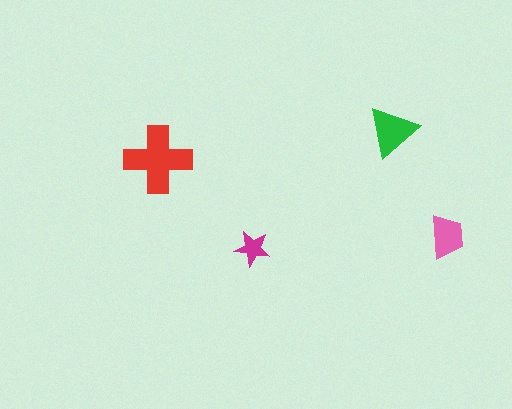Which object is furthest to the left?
The red cross is leftmost.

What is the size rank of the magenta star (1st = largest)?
4th.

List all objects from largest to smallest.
The red cross, the green triangle, the pink trapezoid, the magenta star.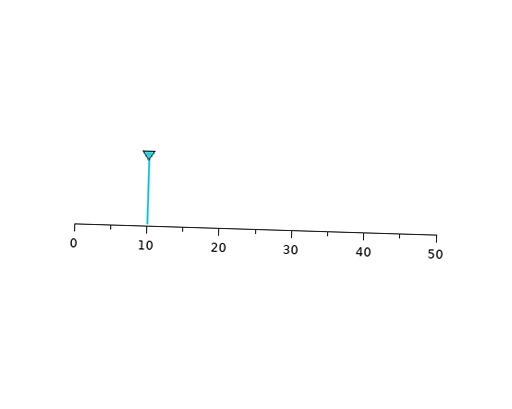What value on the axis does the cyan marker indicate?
The marker indicates approximately 10.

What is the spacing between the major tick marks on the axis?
The major ticks are spaced 10 apart.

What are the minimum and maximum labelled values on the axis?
The axis runs from 0 to 50.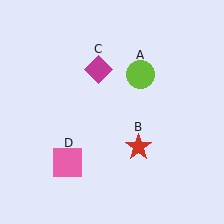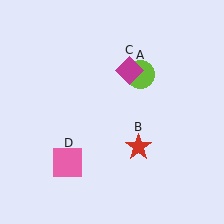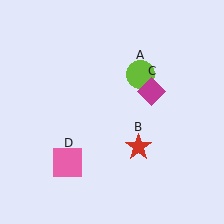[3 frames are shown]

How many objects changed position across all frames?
1 object changed position: magenta diamond (object C).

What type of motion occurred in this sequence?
The magenta diamond (object C) rotated clockwise around the center of the scene.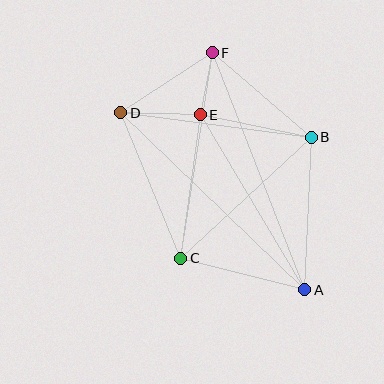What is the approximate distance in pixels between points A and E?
The distance between A and E is approximately 204 pixels.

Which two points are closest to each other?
Points E and F are closest to each other.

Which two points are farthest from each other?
Points A and D are farthest from each other.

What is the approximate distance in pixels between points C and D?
The distance between C and D is approximately 158 pixels.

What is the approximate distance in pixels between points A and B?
The distance between A and B is approximately 153 pixels.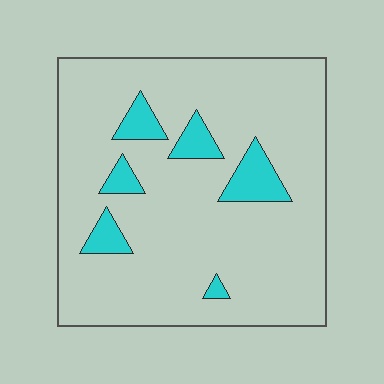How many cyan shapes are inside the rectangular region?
6.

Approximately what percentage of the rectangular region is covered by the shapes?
Approximately 10%.